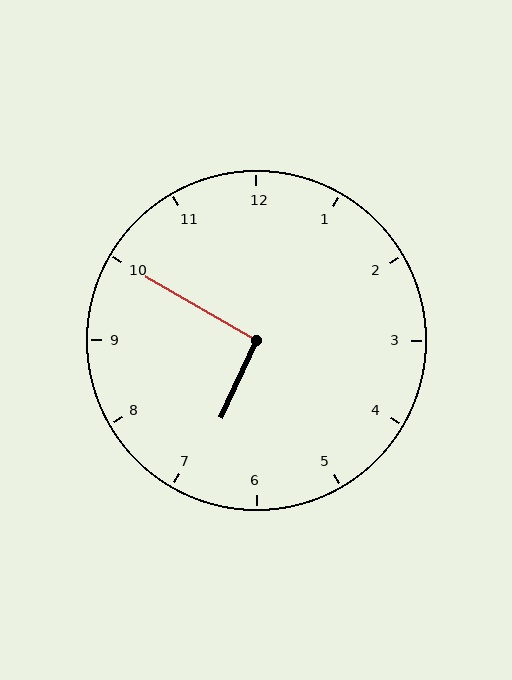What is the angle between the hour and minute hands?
Approximately 95 degrees.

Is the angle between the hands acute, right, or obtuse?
It is right.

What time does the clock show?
6:50.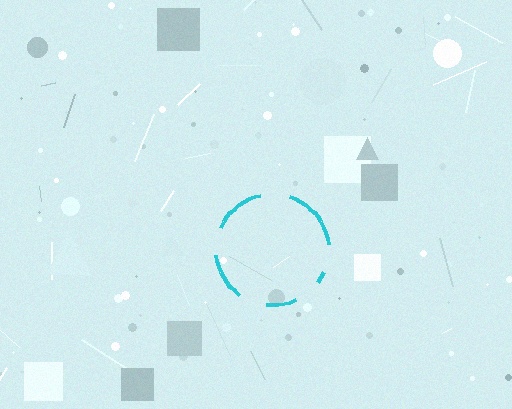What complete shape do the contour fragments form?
The contour fragments form a circle.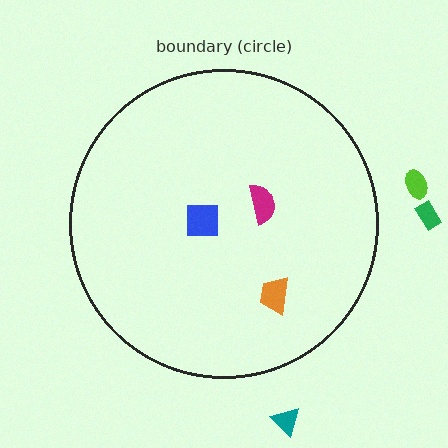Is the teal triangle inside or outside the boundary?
Outside.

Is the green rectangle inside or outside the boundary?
Outside.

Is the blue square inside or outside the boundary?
Inside.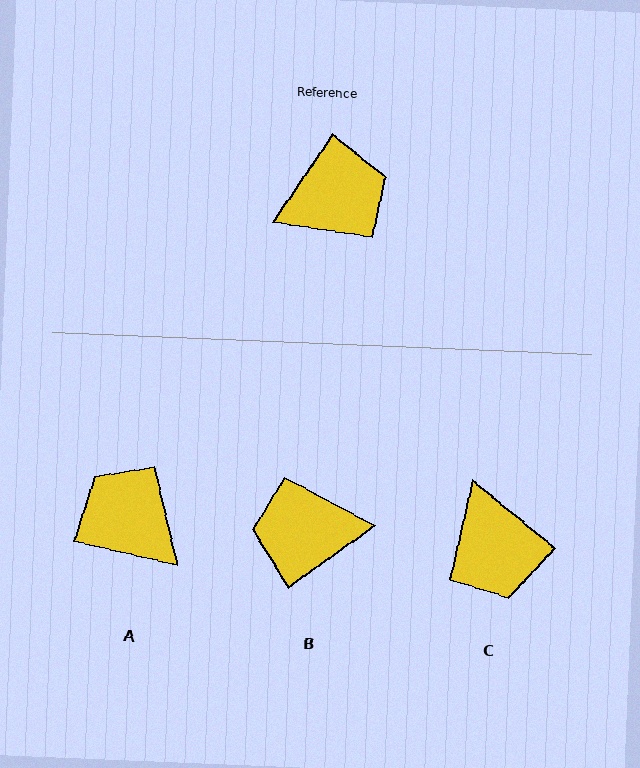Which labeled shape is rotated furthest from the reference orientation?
B, about 160 degrees away.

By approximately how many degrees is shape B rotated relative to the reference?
Approximately 160 degrees counter-clockwise.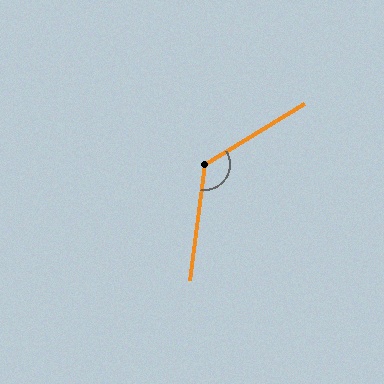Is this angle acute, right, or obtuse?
It is obtuse.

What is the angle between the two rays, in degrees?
Approximately 129 degrees.